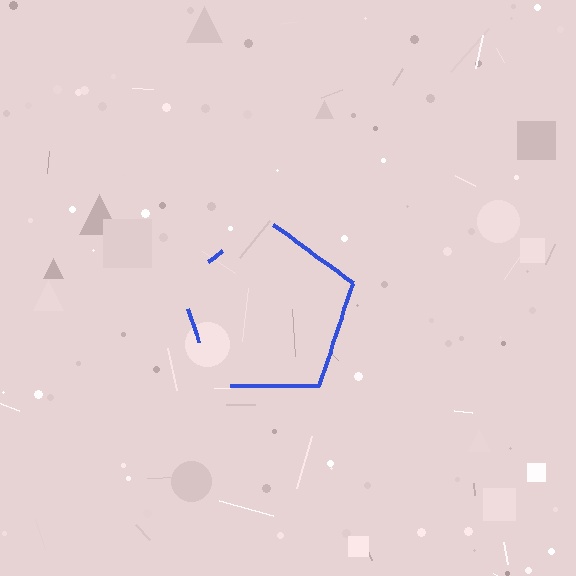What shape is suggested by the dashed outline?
The dashed outline suggests a pentagon.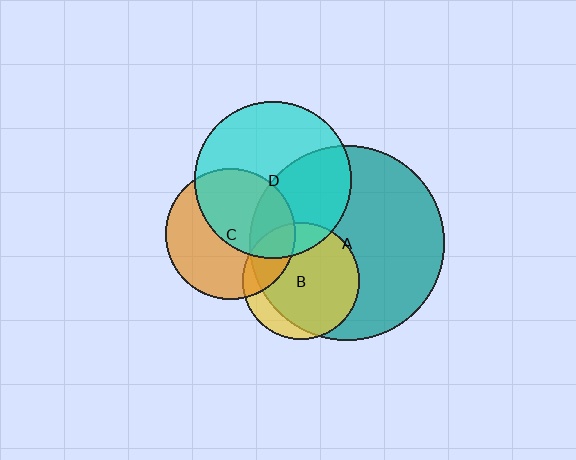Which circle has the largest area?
Circle A (teal).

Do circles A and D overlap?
Yes.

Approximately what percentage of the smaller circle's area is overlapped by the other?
Approximately 40%.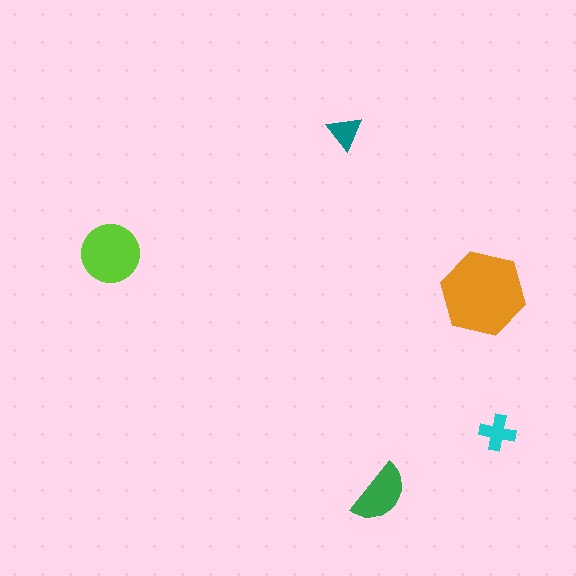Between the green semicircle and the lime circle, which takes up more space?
The lime circle.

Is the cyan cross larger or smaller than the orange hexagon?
Smaller.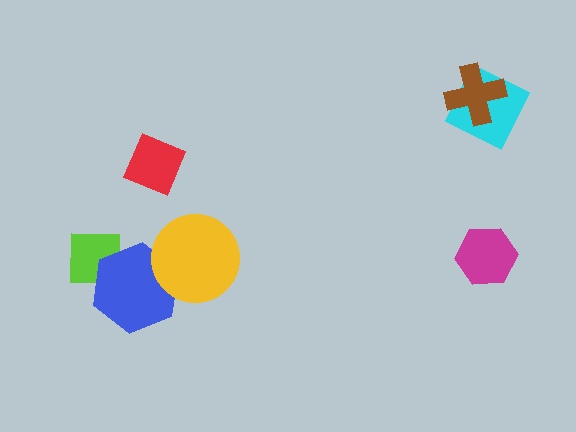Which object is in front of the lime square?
The blue hexagon is in front of the lime square.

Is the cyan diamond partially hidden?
Yes, it is partially covered by another shape.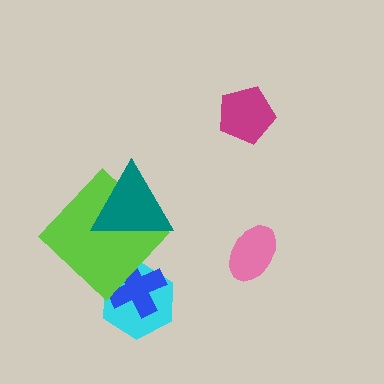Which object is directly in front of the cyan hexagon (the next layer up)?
The blue cross is directly in front of the cyan hexagon.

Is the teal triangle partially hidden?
No, no other shape covers it.